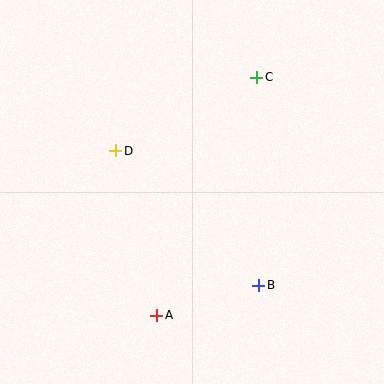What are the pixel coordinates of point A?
Point A is at (157, 315).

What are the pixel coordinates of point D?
Point D is at (116, 151).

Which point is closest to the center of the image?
Point D at (116, 151) is closest to the center.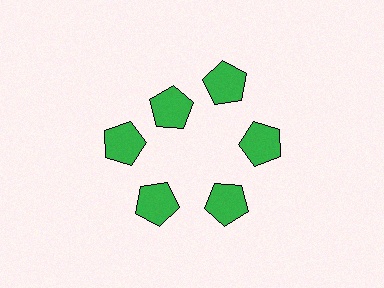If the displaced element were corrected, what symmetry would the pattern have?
It would have 6-fold rotational symmetry — the pattern would map onto itself every 60 degrees.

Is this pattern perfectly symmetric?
No. The 6 green pentagons are arranged in a ring, but one element near the 11 o'clock position is pulled inward toward the center, breaking the 6-fold rotational symmetry.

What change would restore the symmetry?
The symmetry would be restored by moving it outward, back onto the ring so that all 6 pentagons sit at equal angles and equal distance from the center.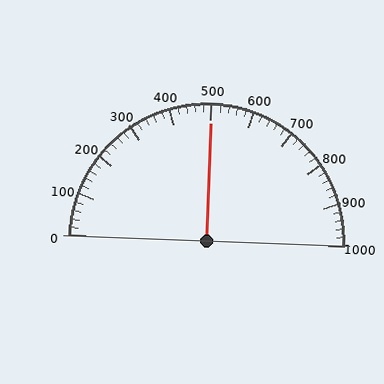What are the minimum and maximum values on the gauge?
The gauge ranges from 0 to 1000.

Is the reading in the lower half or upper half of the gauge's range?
The reading is in the upper half of the range (0 to 1000).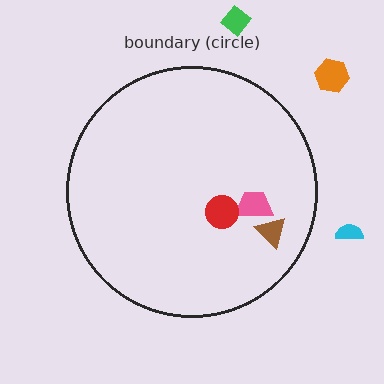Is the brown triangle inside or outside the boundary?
Inside.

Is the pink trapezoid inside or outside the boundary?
Inside.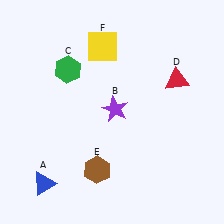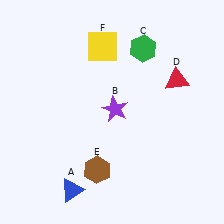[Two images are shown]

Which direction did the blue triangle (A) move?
The blue triangle (A) moved right.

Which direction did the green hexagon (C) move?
The green hexagon (C) moved right.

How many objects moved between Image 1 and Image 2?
2 objects moved between the two images.